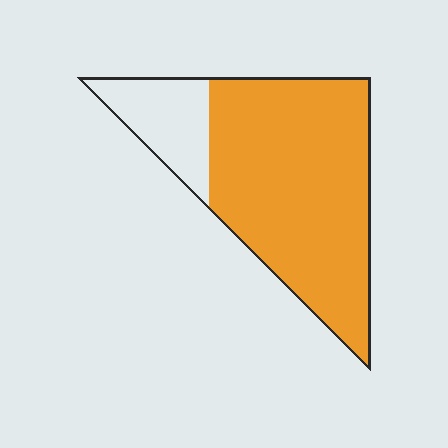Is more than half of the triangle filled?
Yes.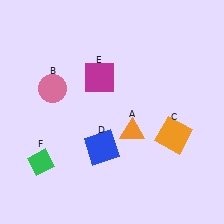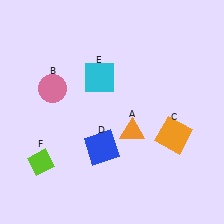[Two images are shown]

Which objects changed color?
E changed from magenta to cyan. F changed from green to lime.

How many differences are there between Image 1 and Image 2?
There are 2 differences between the two images.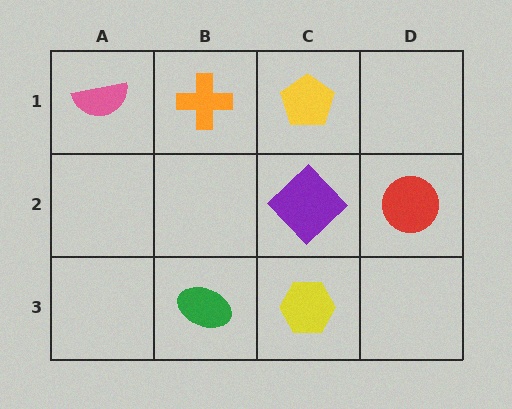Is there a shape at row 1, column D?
No, that cell is empty.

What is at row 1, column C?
A yellow pentagon.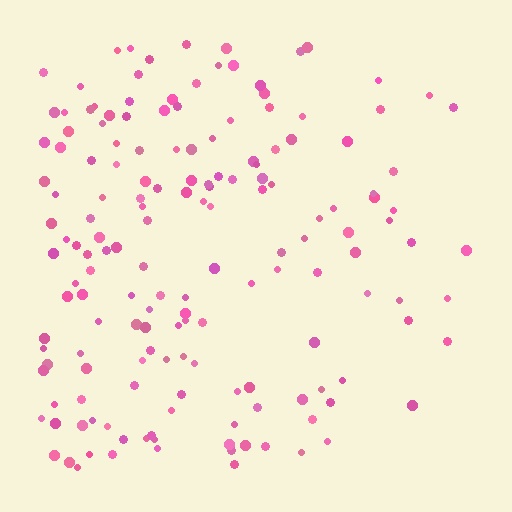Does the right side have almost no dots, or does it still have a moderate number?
Still a moderate number, just noticeably fewer than the left.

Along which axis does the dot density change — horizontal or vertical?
Horizontal.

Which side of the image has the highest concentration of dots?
The left.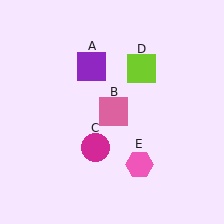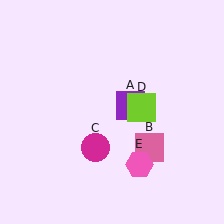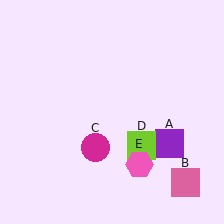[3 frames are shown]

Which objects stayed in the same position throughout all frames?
Magenta circle (object C) and pink hexagon (object E) remained stationary.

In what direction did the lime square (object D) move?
The lime square (object D) moved down.